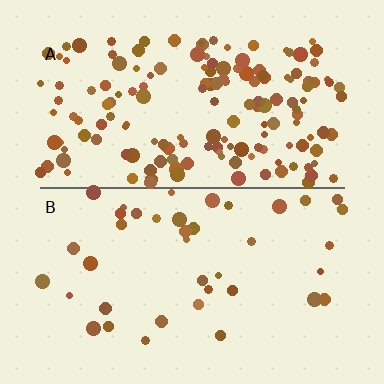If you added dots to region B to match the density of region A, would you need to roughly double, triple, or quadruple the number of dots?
Approximately quadruple.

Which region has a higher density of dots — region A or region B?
A (the top).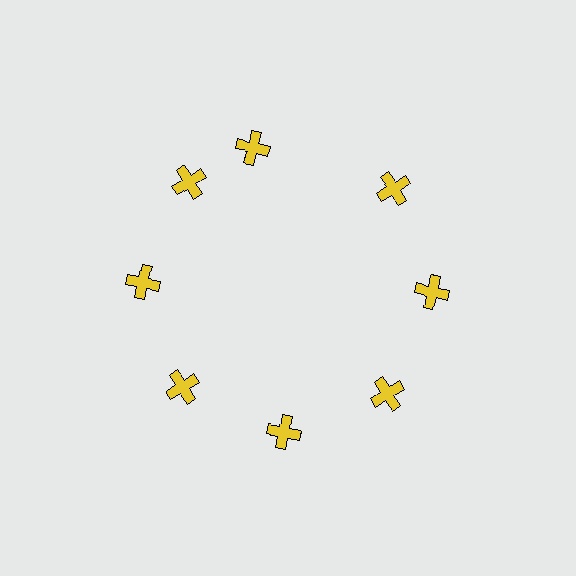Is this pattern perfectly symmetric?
No. The 8 yellow crosses are arranged in a ring, but one element near the 12 o'clock position is rotated out of alignment along the ring, breaking the 8-fold rotational symmetry.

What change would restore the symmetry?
The symmetry would be restored by rotating it back into even spacing with its neighbors so that all 8 crosses sit at equal angles and equal distance from the center.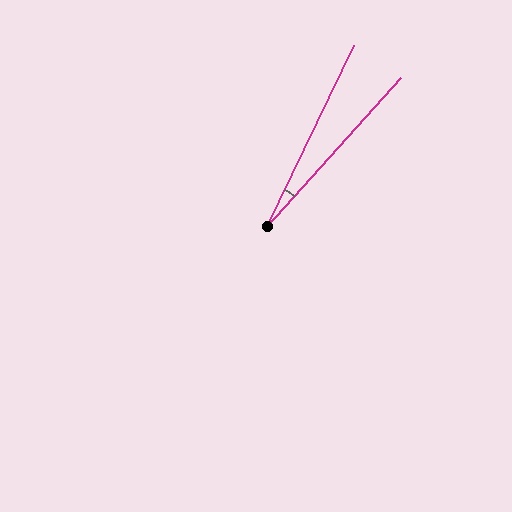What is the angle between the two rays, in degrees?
Approximately 16 degrees.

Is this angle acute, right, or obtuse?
It is acute.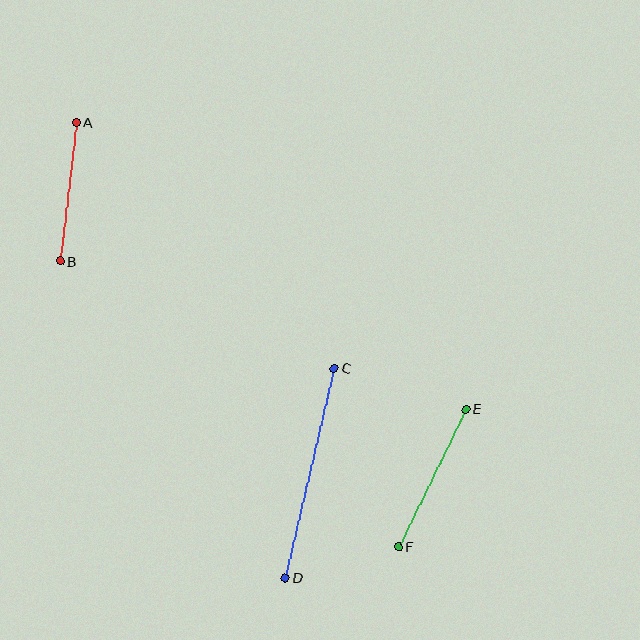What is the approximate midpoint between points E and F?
The midpoint is at approximately (432, 478) pixels.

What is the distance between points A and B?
The distance is approximately 140 pixels.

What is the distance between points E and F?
The distance is approximately 153 pixels.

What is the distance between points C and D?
The distance is approximately 215 pixels.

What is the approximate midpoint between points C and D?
The midpoint is at approximately (310, 473) pixels.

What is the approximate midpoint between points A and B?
The midpoint is at approximately (68, 192) pixels.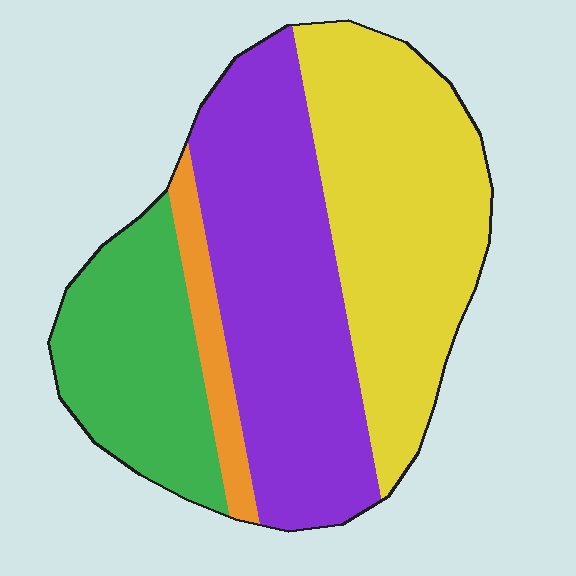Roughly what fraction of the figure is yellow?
Yellow covers roughly 35% of the figure.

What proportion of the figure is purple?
Purple takes up about three eighths (3/8) of the figure.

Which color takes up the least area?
Orange, at roughly 5%.